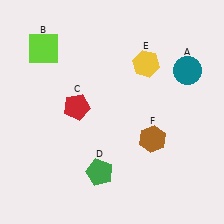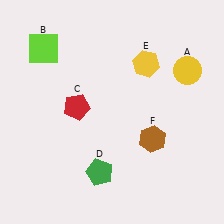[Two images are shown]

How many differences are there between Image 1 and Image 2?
There is 1 difference between the two images.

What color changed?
The circle (A) changed from teal in Image 1 to yellow in Image 2.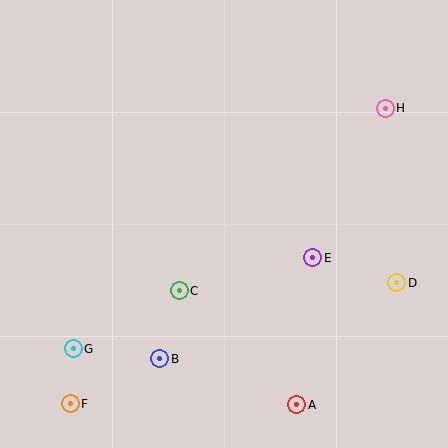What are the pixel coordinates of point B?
Point B is at (160, 359).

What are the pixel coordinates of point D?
Point D is at (397, 283).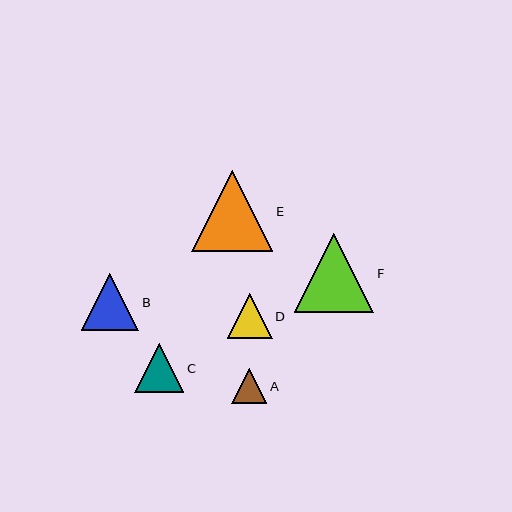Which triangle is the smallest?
Triangle A is the smallest with a size of approximately 35 pixels.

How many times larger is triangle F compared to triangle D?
Triangle F is approximately 1.8 times the size of triangle D.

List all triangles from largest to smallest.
From largest to smallest: E, F, B, C, D, A.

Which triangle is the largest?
Triangle E is the largest with a size of approximately 81 pixels.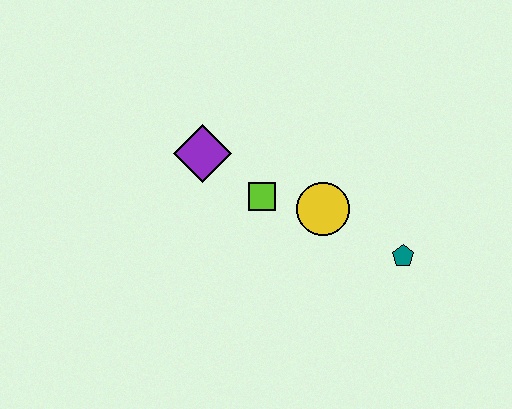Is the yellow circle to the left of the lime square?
No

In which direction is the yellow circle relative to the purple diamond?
The yellow circle is to the right of the purple diamond.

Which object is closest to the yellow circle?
The lime square is closest to the yellow circle.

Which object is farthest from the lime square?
The teal pentagon is farthest from the lime square.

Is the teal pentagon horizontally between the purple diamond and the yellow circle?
No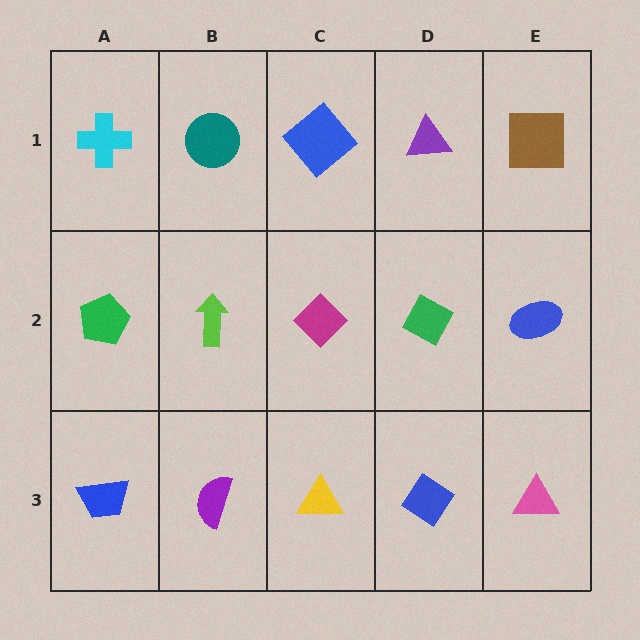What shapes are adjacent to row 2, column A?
A cyan cross (row 1, column A), a blue trapezoid (row 3, column A), a lime arrow (row 2, column B).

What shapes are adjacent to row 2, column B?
A teal circle (row 1, column B), a purple semicircle (row 3, column B), a green pentagon (row 2, column A), a magenta diamond (row 2, column C).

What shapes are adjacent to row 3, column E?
A blue ellipse (row 2, column E), a blue diamond (row 3, column D).